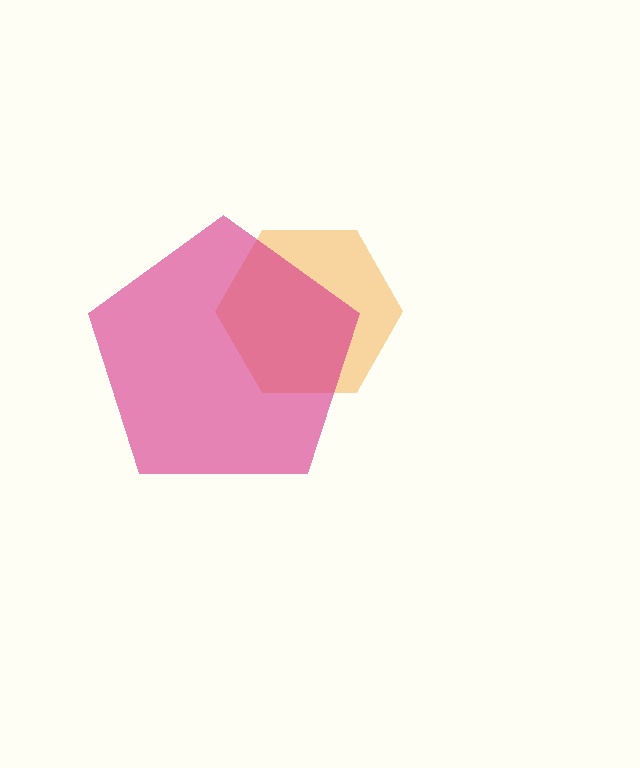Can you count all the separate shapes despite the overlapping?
Yes, there are 2 separate shapes.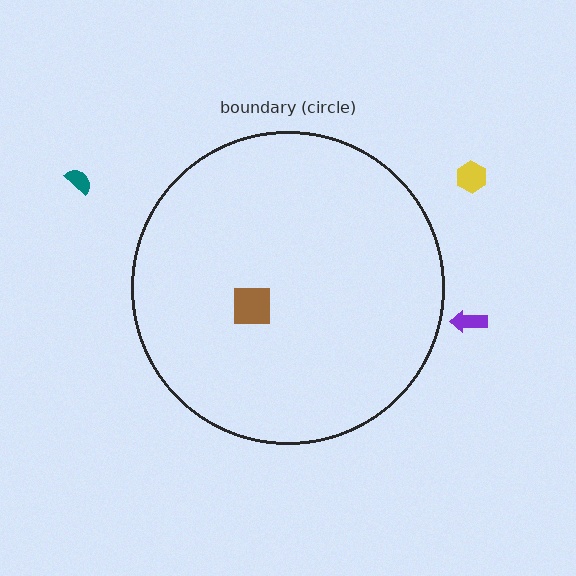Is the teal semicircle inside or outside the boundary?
Outside.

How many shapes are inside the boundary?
1 inside, 3 outside.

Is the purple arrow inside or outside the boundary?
Outside.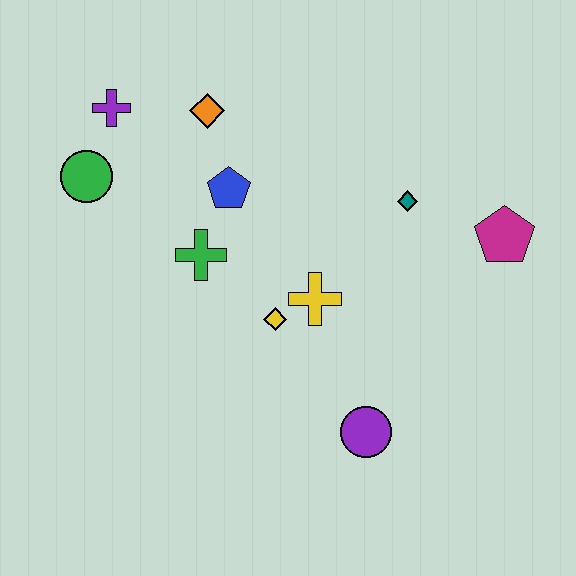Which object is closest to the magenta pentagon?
The teal diamond is closest to the magenta pentagon.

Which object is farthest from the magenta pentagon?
The green circle is farthest from the magenta pentagon.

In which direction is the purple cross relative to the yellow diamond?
The purple cross is above the yellow diamond.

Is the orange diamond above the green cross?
Yes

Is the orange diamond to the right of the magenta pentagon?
No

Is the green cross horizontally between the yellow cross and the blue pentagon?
No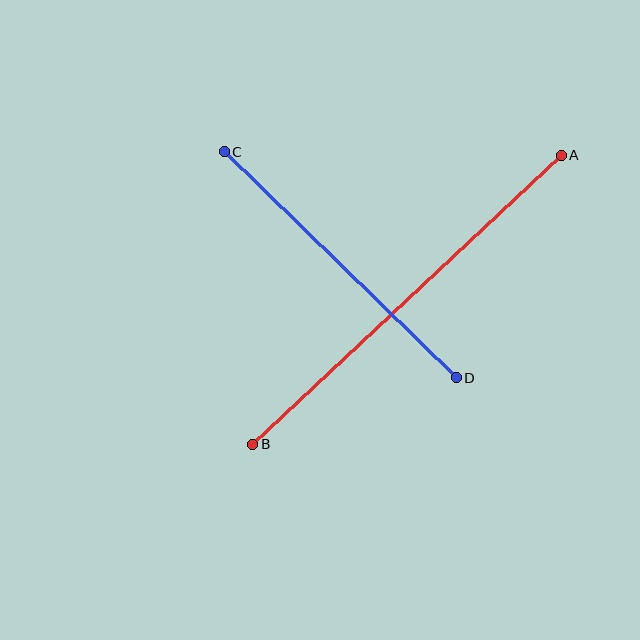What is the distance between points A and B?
The distance is approximately 423 pixels.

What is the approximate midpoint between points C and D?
The midpoint is at approximately (340, 265) pixels.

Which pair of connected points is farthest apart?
Points A and B are farthest apart.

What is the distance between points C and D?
The distance is approximately 324 pixels.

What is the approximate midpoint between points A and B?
The midpoint is at approximately (407, 300) pixels.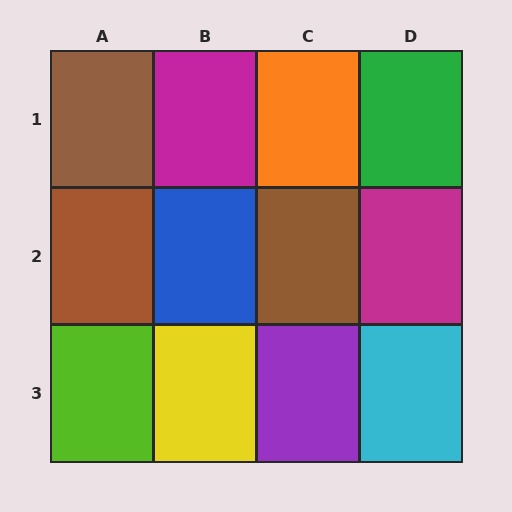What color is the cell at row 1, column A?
Brown.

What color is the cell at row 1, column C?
Orange.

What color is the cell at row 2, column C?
Brown.